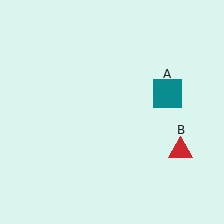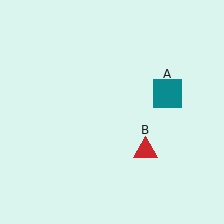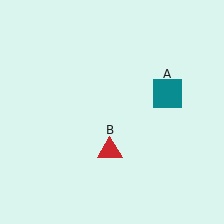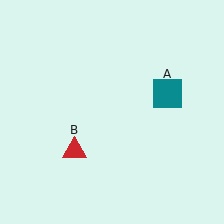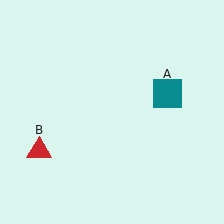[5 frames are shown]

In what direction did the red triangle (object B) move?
The red triangle (object B) moved left.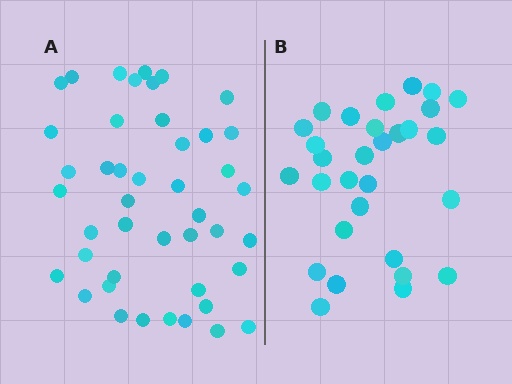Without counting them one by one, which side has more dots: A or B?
Region A (the left region) has more dots.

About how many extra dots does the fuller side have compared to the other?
Region A has approximately 15 more dots than region B.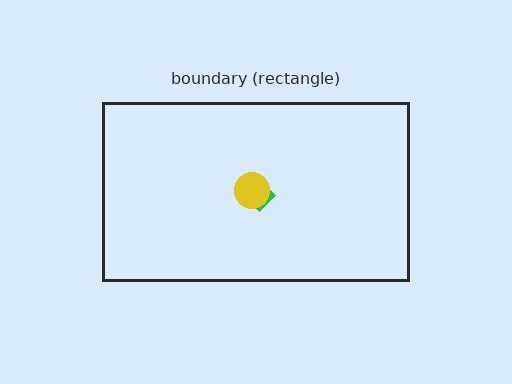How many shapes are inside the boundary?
3 inside, 0 outside.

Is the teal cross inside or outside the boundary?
Inside.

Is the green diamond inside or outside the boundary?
Inside.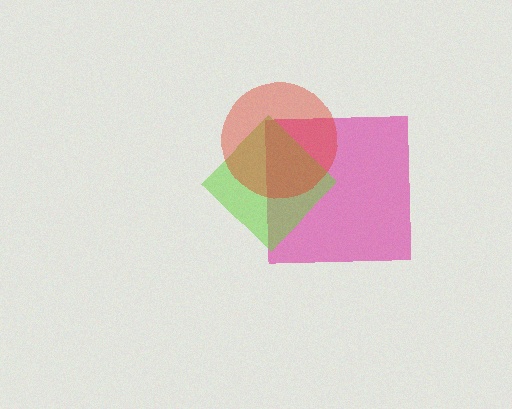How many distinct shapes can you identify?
There are 3 distinct shapes: a magenta square, a lime diamond, a red circle.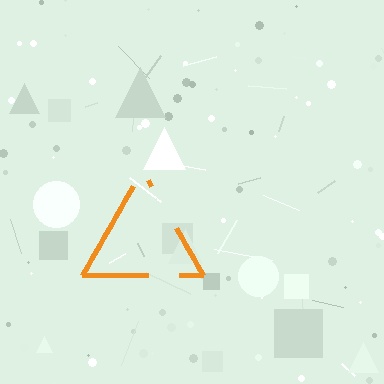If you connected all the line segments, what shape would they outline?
They would outline a triangle.